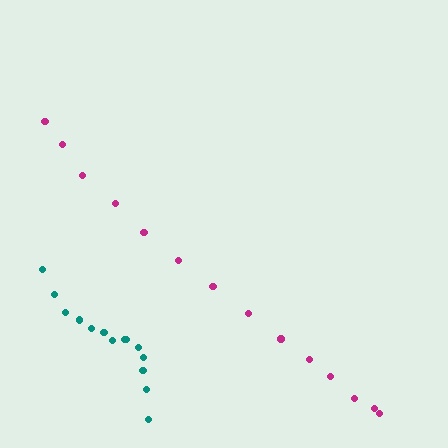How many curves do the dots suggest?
There are 2 distinct paths.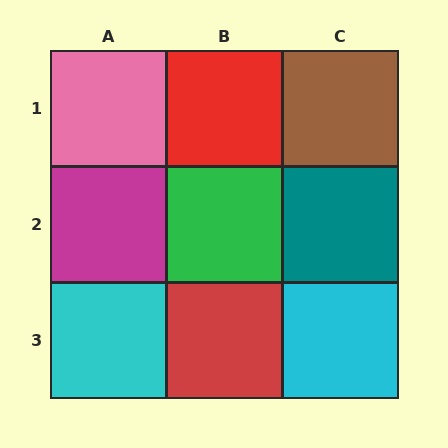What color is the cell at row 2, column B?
Green.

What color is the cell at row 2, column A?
Magenta.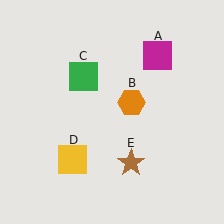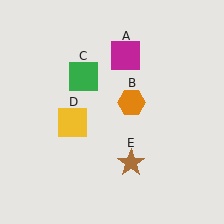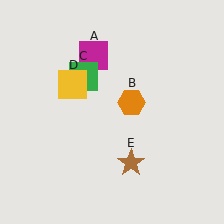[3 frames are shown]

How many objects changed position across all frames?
2 objects changed position: magenta square (object A), yellow square (object D).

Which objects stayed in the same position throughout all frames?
Orange hexagon (object B) and green square (object C) and brown star (object E) remained stationary.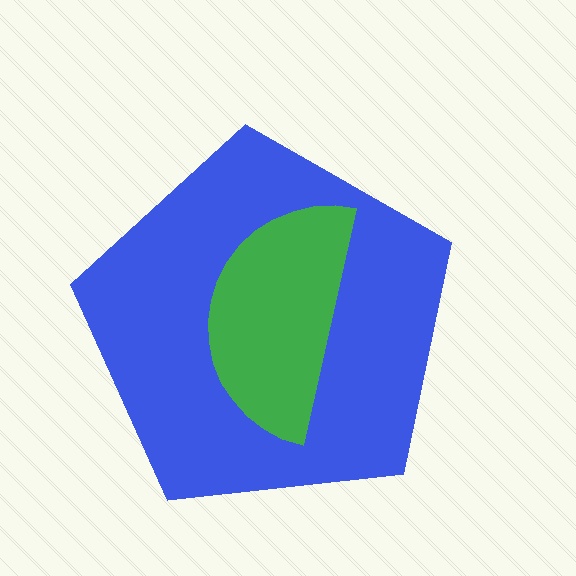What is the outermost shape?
The blue pentagon.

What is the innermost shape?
The green semicircle.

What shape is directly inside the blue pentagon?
The green semicircle.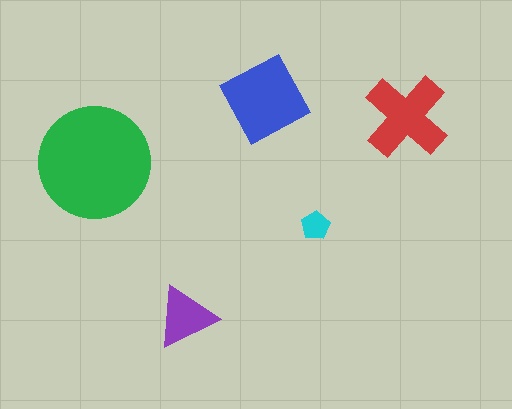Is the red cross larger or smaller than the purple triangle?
Larger.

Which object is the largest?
The green circle.